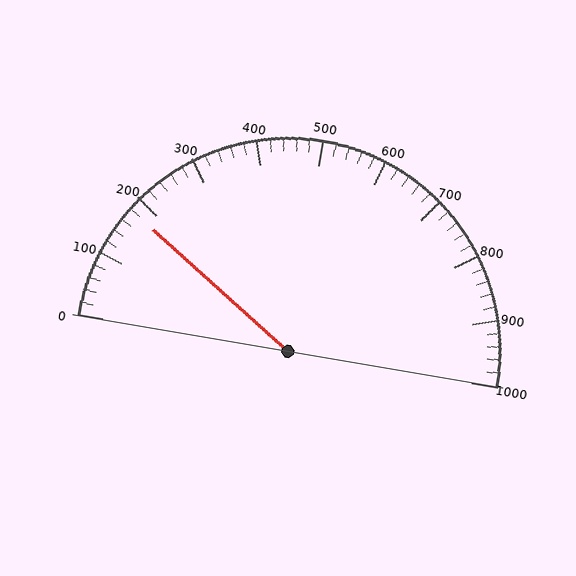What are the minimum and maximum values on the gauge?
The gauge ranges from 0 to 1000.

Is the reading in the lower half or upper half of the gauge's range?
The reading is in the lower half of the range (0 to 1000).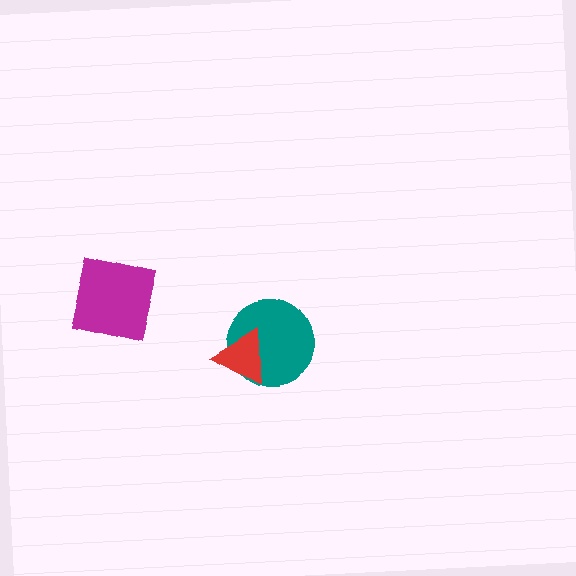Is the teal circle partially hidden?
Yes, it is partially covered by another shape.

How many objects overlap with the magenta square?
0 objects overlap with the magenta square.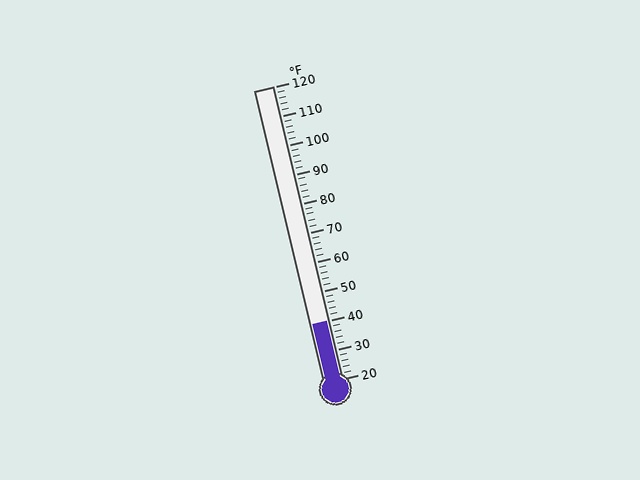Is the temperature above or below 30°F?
The temperature is above 30°F.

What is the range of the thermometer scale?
The thermometer scale ranges from 20°F to 120°F.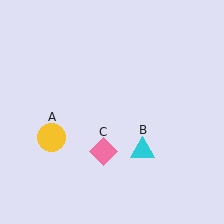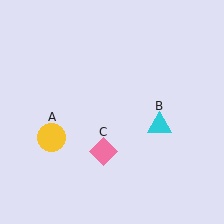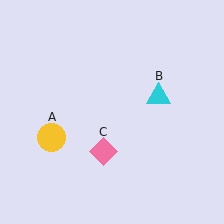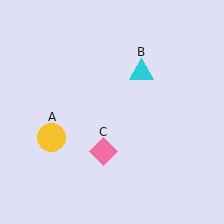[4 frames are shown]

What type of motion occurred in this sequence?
The cyan triangle (object B) rotated counterclockwise around the center of the scene.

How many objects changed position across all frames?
1 object changed position: cyan triangle (object B).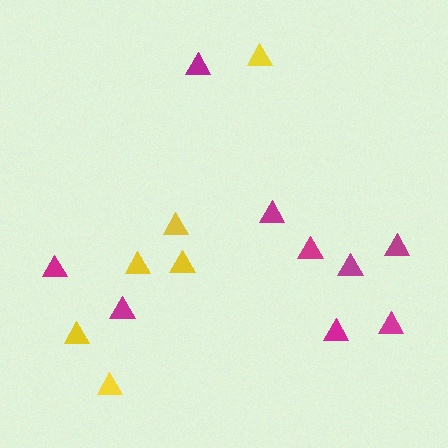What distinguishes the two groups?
There are 2 groups: one group of yellow triangles (6) and one group of magenta triangles (9).